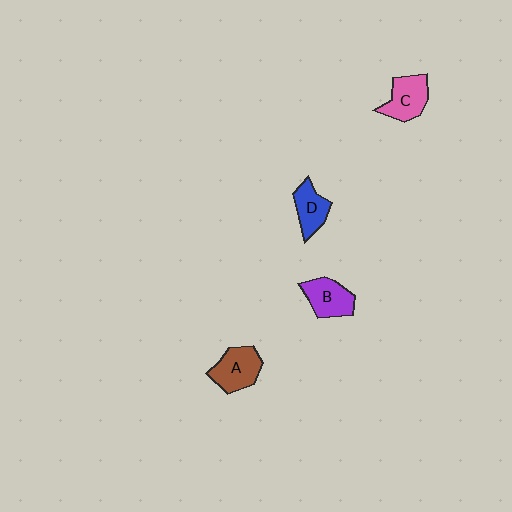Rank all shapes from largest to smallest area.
From largest to smallest: A (brown), C (pink), B (purple), D (blue).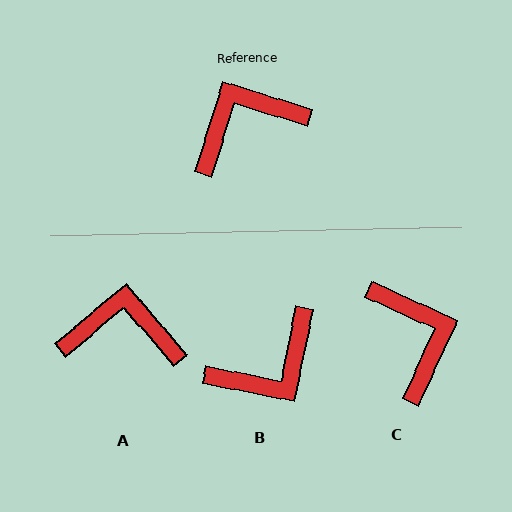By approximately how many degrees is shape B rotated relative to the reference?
Approximately 174 degrees clockwise.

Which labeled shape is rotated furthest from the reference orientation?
B, about 174 degrees away.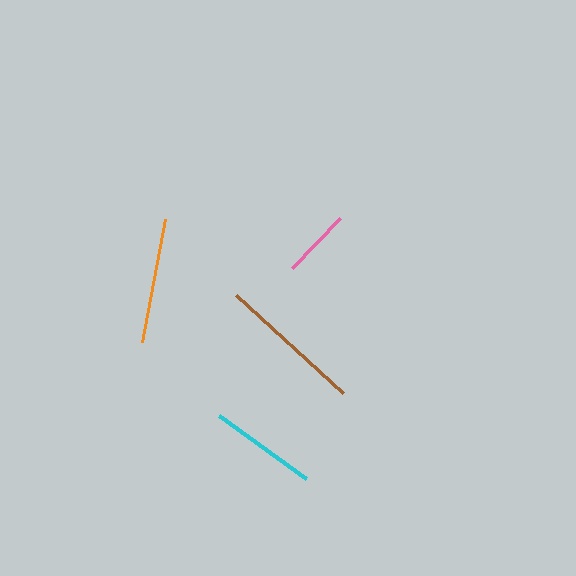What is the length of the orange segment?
The orange segment is approximately 125 pixels long.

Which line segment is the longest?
The brown line is the longest at approximately 145 pixels.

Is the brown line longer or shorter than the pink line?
The brown line is longer than the pink line.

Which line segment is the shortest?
The pink line is the shortest at approximately 69 pixels.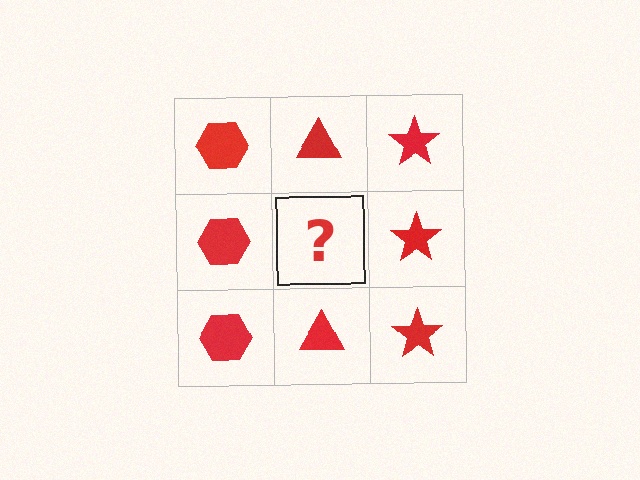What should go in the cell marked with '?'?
The missing cell should contain a red triangle.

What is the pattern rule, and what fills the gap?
The rule is that each column has a consistent shape. The gap should be filled with a red triangle.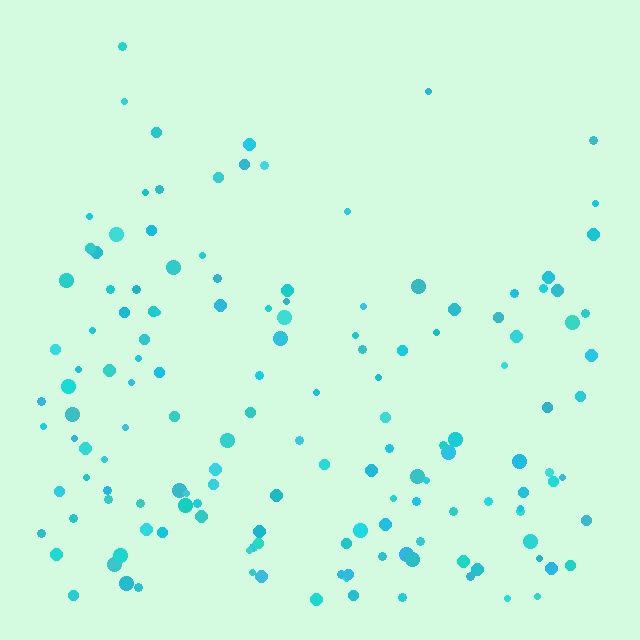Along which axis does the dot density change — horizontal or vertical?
Vertical.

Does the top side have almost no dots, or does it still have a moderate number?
Still a moderate number, just noticeably fewer than the bottom.